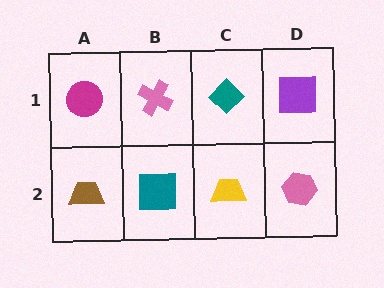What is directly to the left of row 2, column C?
A teal square.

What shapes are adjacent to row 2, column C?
A teal diamond (row 1, column C), a teal square (row 2, column B), a pink hexagon (row 2, column D).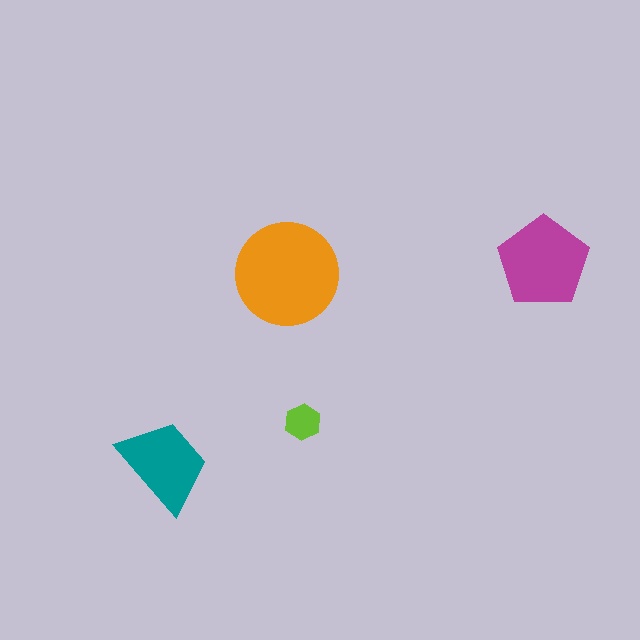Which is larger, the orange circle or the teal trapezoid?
The orange circle.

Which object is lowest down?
The teal trapezoid is bottommost.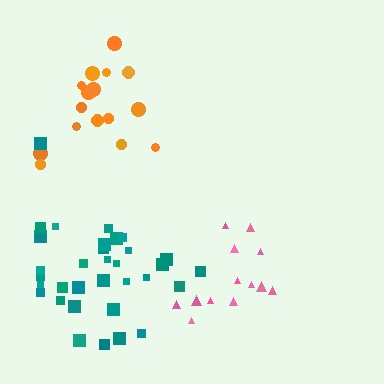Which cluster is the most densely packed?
Orange.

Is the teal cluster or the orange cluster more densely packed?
Orange.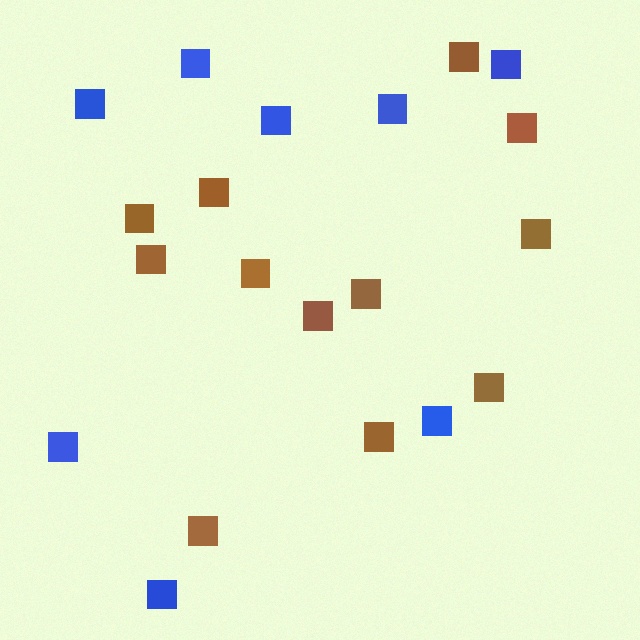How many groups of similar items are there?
There are 2 groups: one group of blue squares (8) and one group of brown squares (12).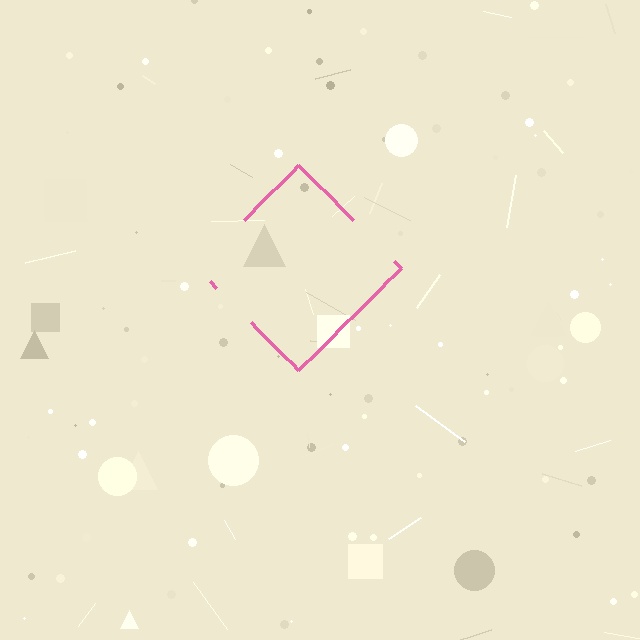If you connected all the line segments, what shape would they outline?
They would outline a diamond.